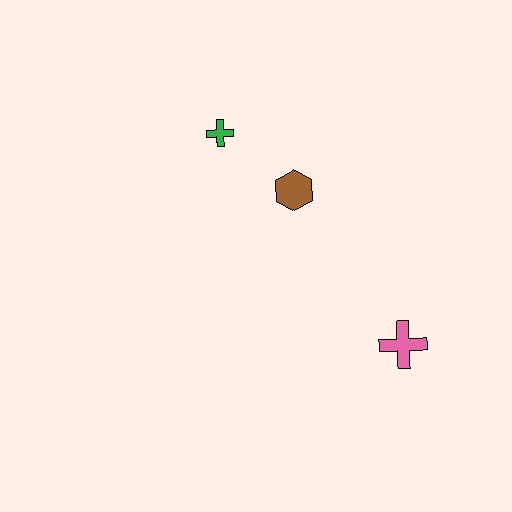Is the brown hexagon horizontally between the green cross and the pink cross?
Yes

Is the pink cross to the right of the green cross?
Yes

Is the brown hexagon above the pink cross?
Yes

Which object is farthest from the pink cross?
The green cross is farthest from the pink cross.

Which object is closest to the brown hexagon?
The green cross is closest to the brown hexagon.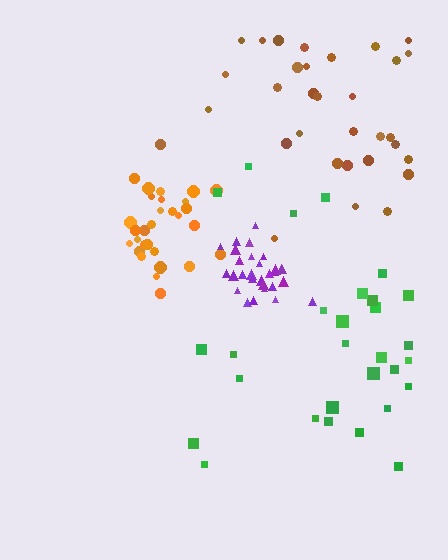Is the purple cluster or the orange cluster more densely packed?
Purple.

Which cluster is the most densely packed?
Purple.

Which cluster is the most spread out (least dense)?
Green.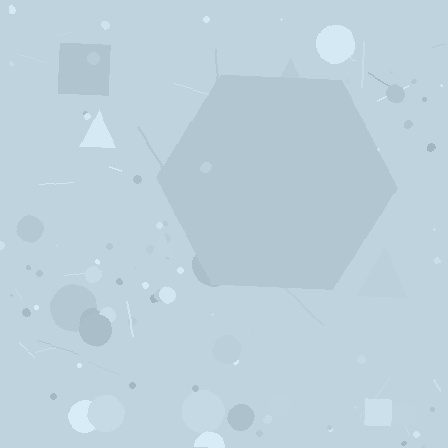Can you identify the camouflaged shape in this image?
The camouflaged shape is a hexagon.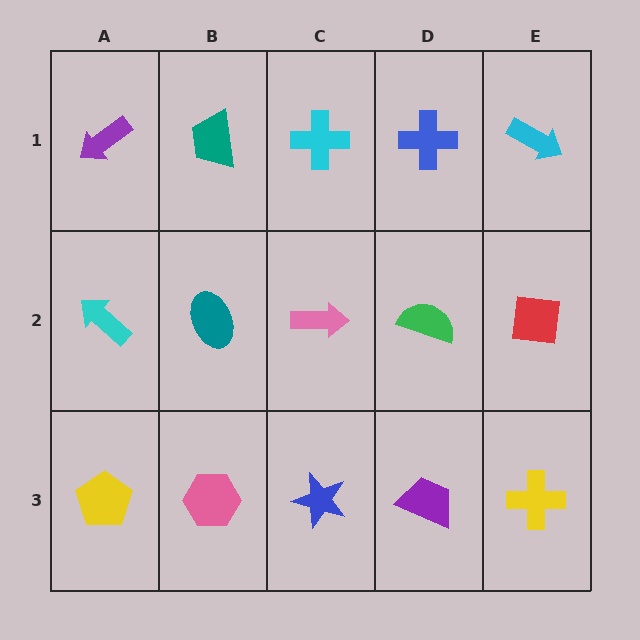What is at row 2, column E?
A red square.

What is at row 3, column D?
A purple trapezoid.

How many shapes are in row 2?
5 shapes.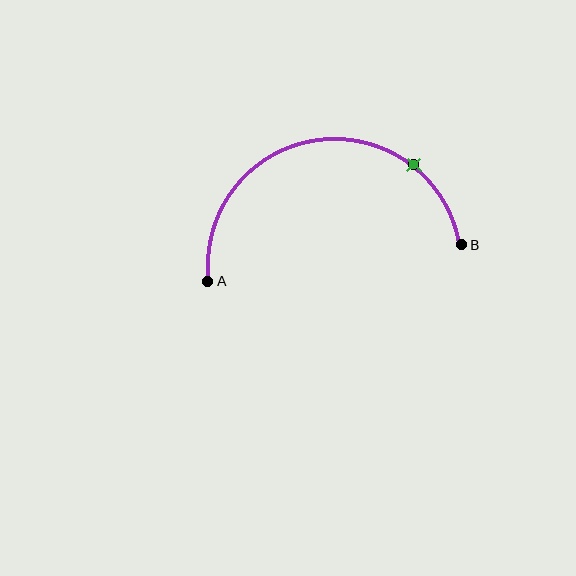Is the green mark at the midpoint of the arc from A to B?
No. The green mark lies on the arc but is closer to endpoint B. The arc midpoint would be at the point on the curve equidistant along the arc from both A and B.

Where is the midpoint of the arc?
The arc midpoint is the point on the curve farthest from the straight line joining A and B. It sits above that line.